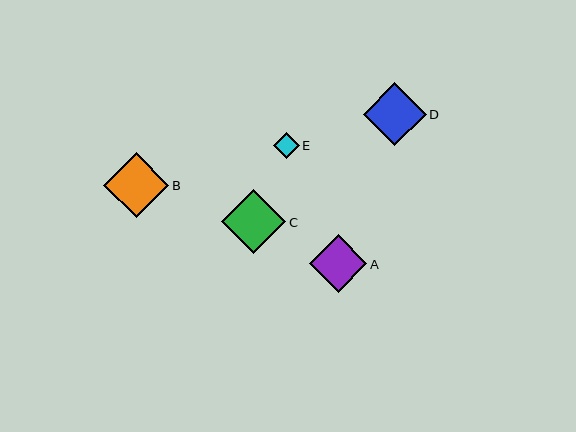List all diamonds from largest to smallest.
From largest to smallest: B, C, D, A, E.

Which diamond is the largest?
Diamond B is the largest with a size of approximately 65 pixels.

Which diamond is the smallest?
Diamond E is the smallest with a size of approximately 25 pixels.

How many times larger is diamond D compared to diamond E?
Diamond D is approximately 2.5 times the size of diamond E.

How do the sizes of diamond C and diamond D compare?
Diamond C and diamond D are approximately the same size.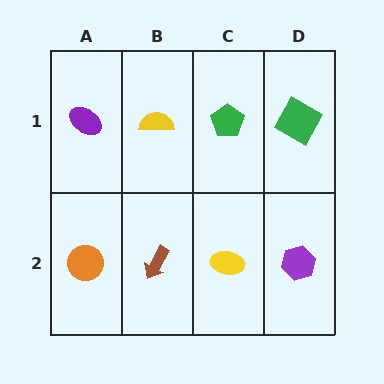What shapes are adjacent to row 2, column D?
A green square (row 1, column D), a yellow ellipse (row 2, column C).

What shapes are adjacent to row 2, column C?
A green pentagon (row 1, column C), a brown arrow (row 2, column B), a purple hexagon (row 2, column D).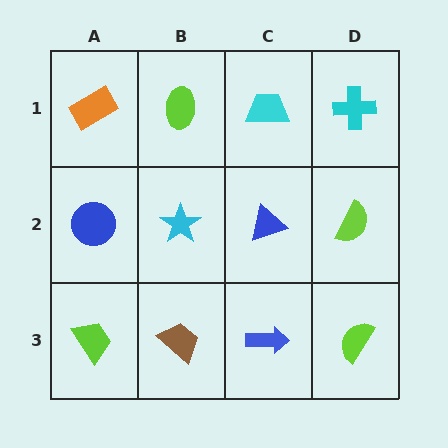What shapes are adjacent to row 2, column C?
A cyan trapezoid (row 1, column C), a blue arrow (row 3, column C), a cyan star (row 2, column B), a lime semicircle (row 2, column D).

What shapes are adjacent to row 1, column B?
A cyan star (row 2, column B), an orange rectangle (row 1, column A), a cyan trapezoid (row 1, column C).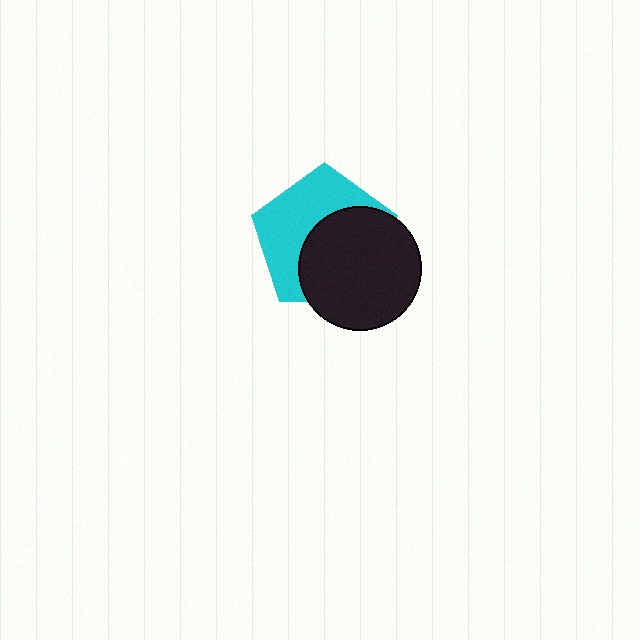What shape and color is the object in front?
The object in front is a black circle.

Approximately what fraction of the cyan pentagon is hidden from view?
Roughly 51% of the cyan pentagon is hidden behind the black circle.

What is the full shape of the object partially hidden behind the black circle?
The partially hidden object is a cyan pentagon.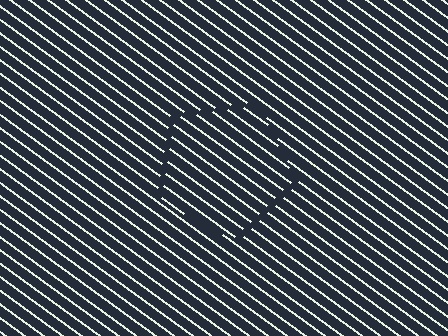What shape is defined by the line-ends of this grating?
An illusory pentagon. The interior of the shape contains the same grating, shifted by half a period — the contour is defined by the phase discontinuity where line-ends from the inner and outer gratings abut.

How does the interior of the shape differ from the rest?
The interior of the shape contains the same grating, shifted by half a period — the contour is defined by the phase discontinuity where line-ends from the inner and outer gratings abut.